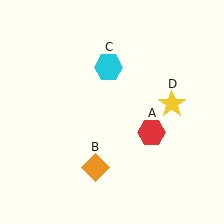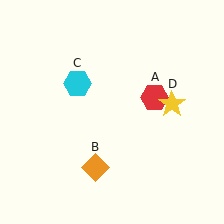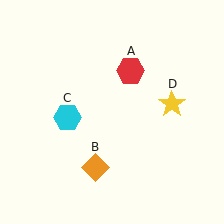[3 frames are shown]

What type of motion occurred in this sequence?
The red hexagon (object A), cyan hexagon (object C) rotated counterclockwise around the center of the scene.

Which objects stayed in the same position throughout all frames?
Orange diamond (object B) and yellow star (object D) remained stationary.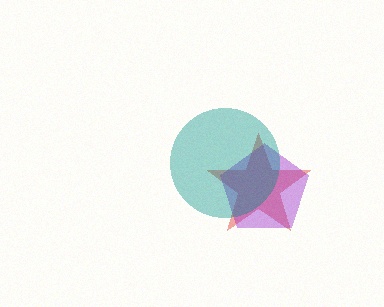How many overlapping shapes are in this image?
There are 3 overlapping shapes in the image.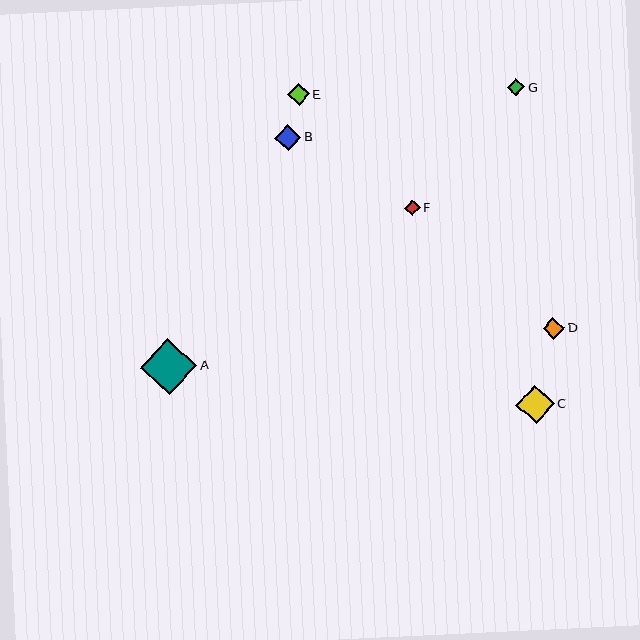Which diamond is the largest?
Diamond A is the largest with a size of approximately 56 pixels.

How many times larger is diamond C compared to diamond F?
Diamond C is approximately 2.5 times the size of diamond F.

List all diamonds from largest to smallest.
From largest to smallest: A, C, B, D, E, G, F.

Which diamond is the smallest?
Diamond F is the smallest with a size of approximately 15 pixels.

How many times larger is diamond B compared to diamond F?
Diamond B is approximately 1.7 times the size of diamond F.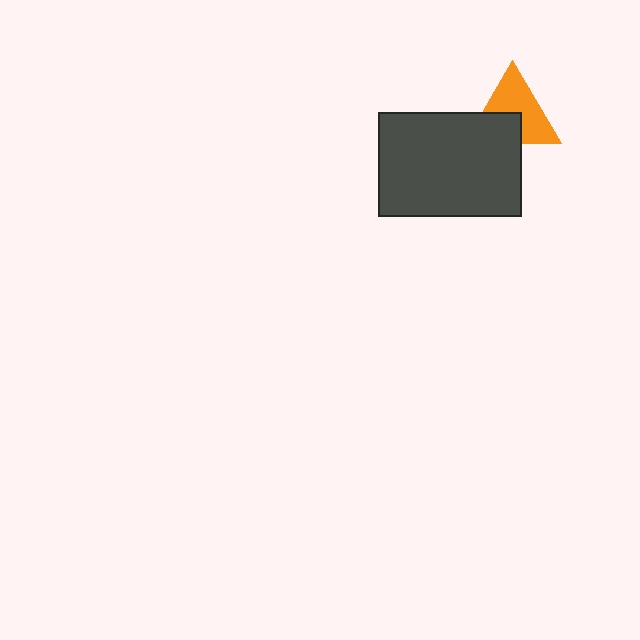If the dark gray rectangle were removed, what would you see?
You would see the complete orange triangle.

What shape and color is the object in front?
The object in front is a dark gray rectangle.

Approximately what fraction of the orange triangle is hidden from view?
Roughly 38% of the orange triangle is hidden behind the dark gray rectangle.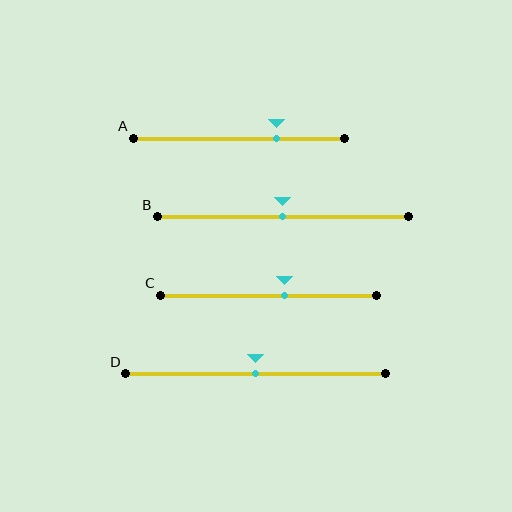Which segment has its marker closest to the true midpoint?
Segment B has its marker closest to the true midpoint.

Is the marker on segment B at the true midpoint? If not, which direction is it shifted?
Yes, the marker on segment B is at the true midpoint.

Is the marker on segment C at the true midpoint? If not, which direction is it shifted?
No, the marker on segment C is shifted to the right by about 8% of the segment length.